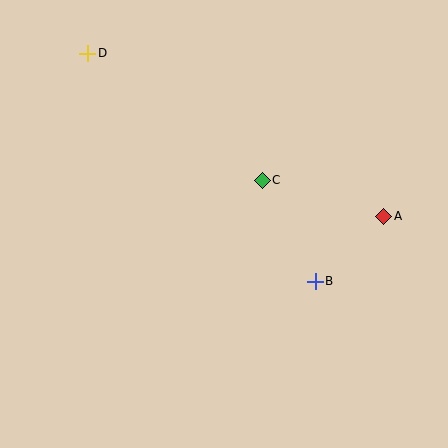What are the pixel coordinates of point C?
Point C is at (262, 180).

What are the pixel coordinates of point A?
Point A is at (384, 216).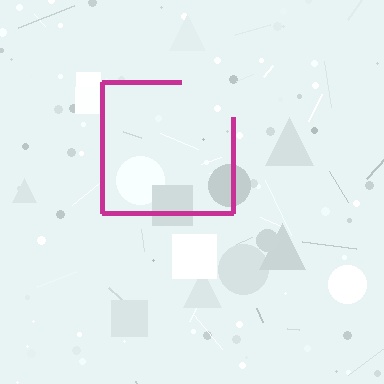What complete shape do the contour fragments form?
The contour fragments form a square.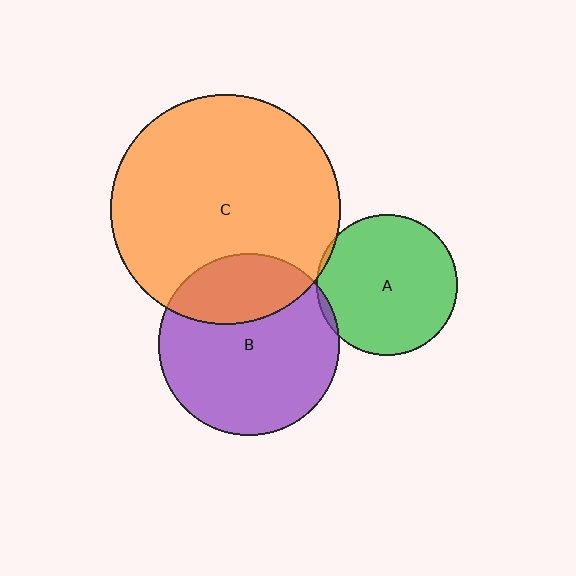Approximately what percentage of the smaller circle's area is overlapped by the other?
Approximately 5%.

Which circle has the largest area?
Circle C (orange).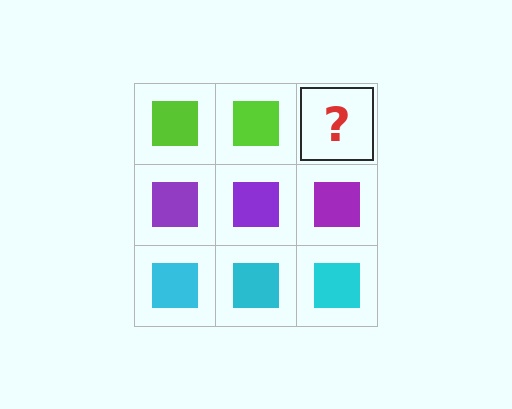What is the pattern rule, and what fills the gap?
The rule is that each row has a consistent color. The gap should be filled with a lime square.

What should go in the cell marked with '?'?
The missing cell should contain a lime square.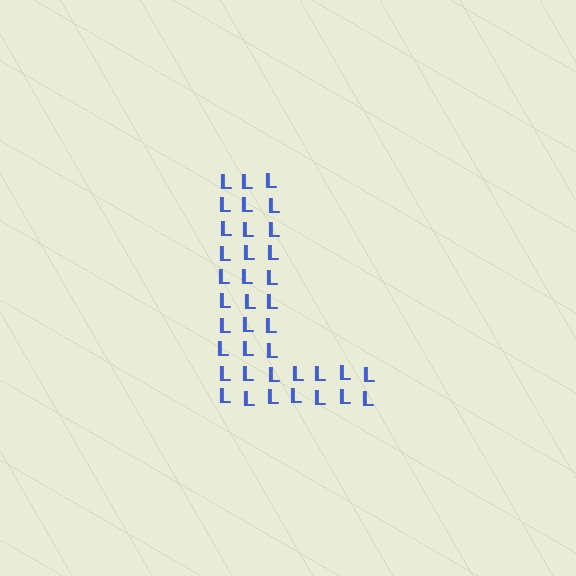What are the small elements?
The small elements are letter L's.